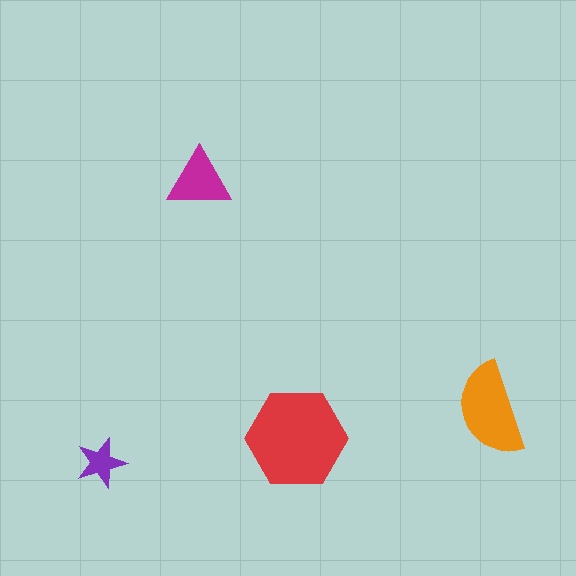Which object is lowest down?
The purple star is bottommost.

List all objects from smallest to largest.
The purple star, the magenta triangle, the orange semicircle, the red hexagon.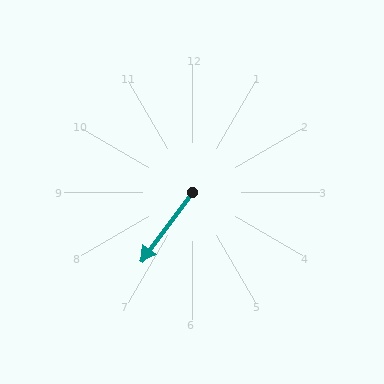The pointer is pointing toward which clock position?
Roughly 7 o'clock.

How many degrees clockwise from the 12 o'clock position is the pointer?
Approximately 217 degrees.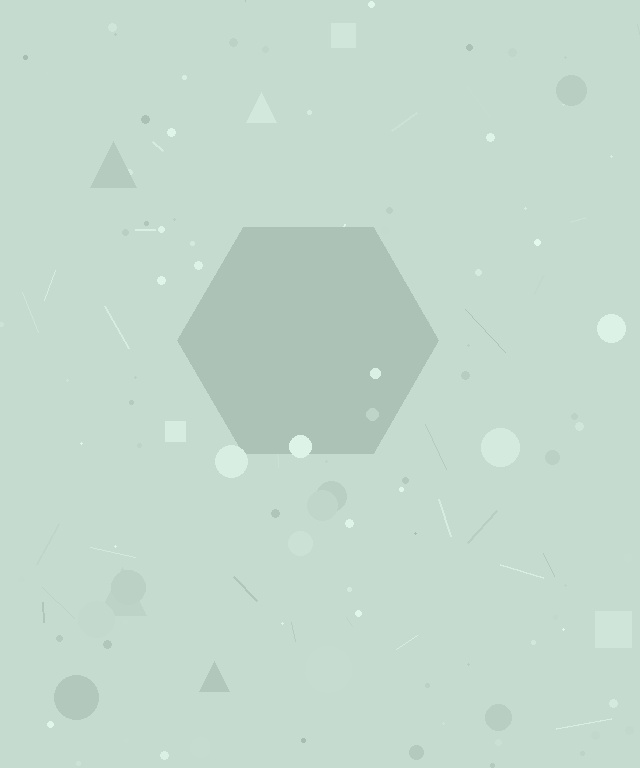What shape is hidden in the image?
A hexagon is hidden in the image.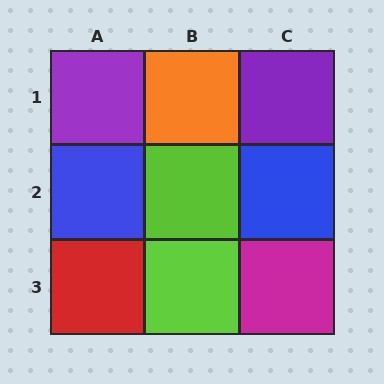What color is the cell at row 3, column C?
Magenta.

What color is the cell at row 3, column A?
Red.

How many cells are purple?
2 cells are purple.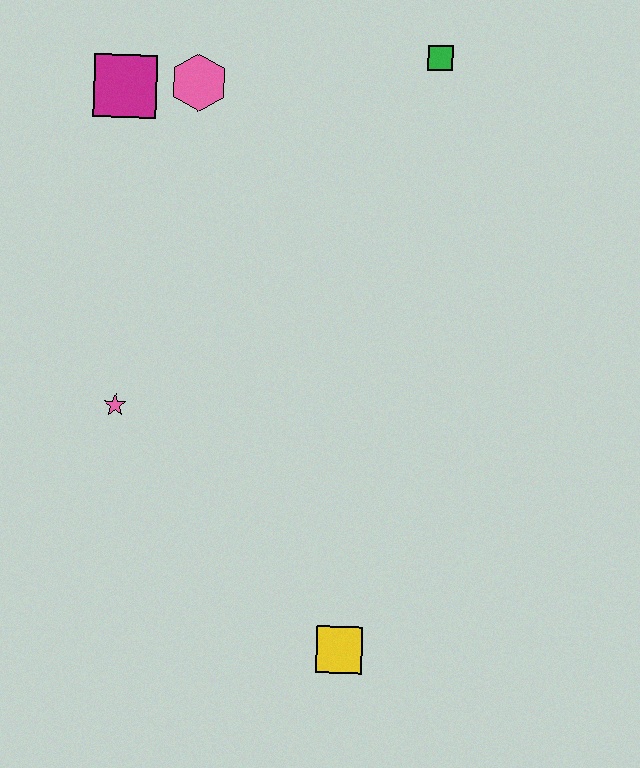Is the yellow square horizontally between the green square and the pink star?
Yes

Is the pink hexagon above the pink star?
Yes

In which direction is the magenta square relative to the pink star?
The magenta square is above the pink star.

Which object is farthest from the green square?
The yellow square is farthest from the green square.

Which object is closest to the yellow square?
The pink star is closest to the yellow square.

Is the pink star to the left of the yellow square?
Yes